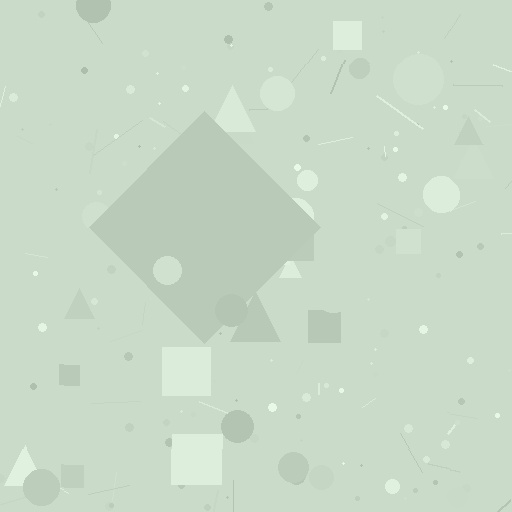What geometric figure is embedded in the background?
A diamond is embedded in the background.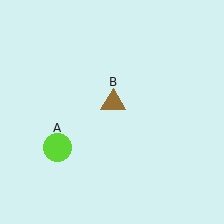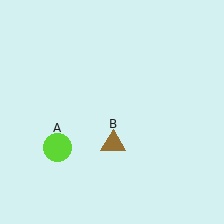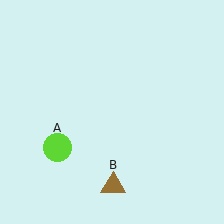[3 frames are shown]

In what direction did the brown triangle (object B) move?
The brown triangle (object B) moved down.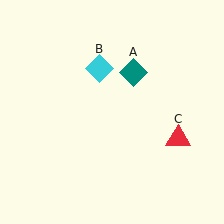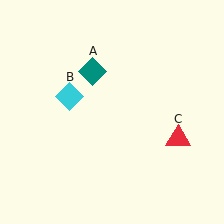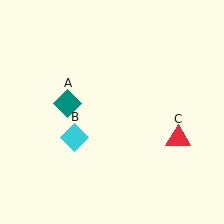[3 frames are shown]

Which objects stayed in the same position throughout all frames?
Red triangle (object C) remained stationary.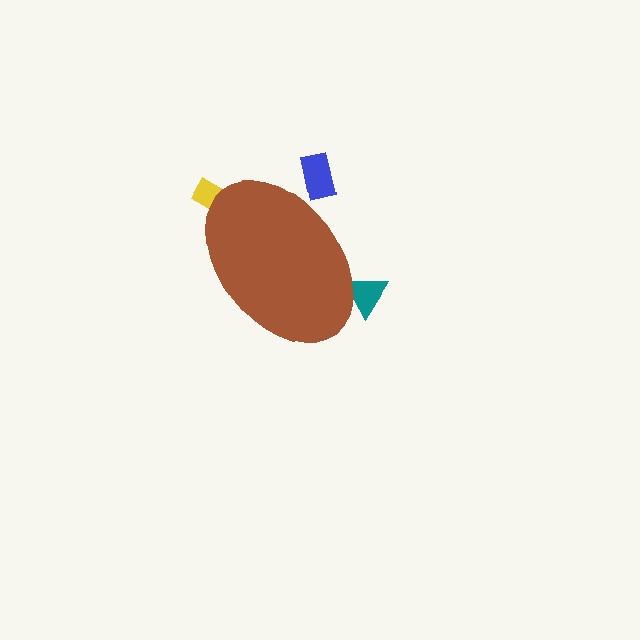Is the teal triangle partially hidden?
Yes, the teal triangle is partially hidden behind the brown ellipse.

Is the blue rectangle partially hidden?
Yes, the blue rectangle is partially hidden behind the brown ellipse.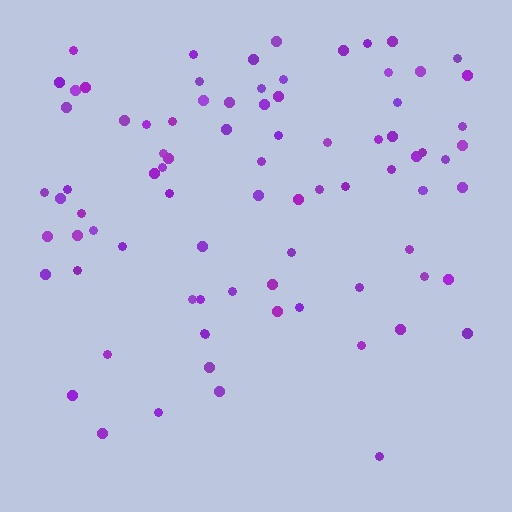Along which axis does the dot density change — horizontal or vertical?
Vertical.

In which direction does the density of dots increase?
From bottom to top, with the top side densest.